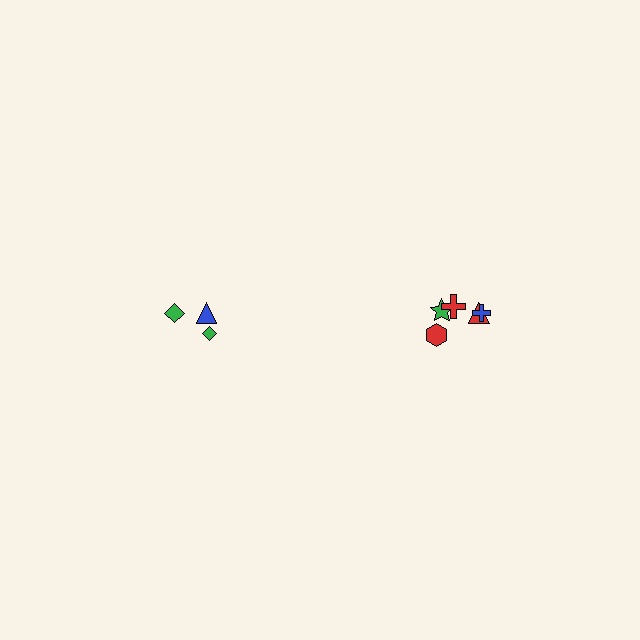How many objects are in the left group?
There are 3 objects.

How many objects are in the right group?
There are 5 objects.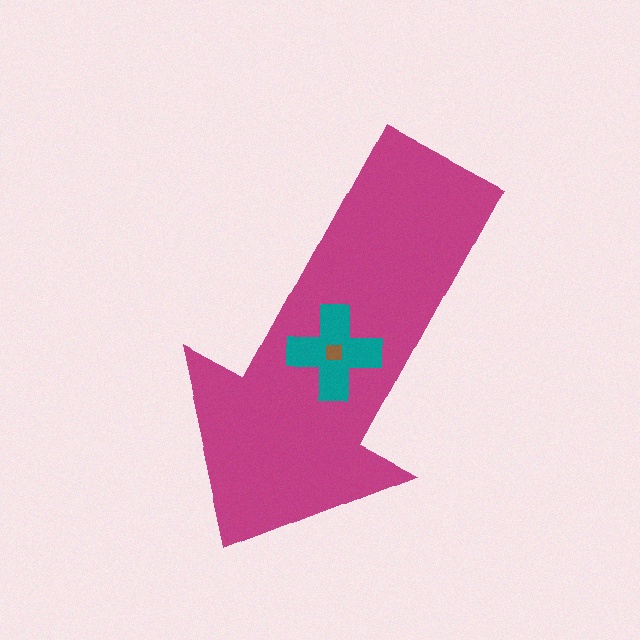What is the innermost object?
The brown square.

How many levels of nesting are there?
3.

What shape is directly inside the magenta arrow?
The teal cross.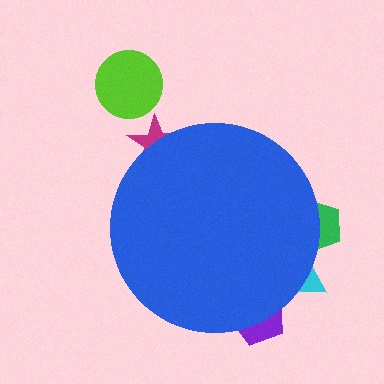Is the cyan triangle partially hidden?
Yes, the cyan triangle is partially hidden behind the blue circle.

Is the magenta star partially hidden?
Yes, the magenta star is partially hidden behind the blue circle.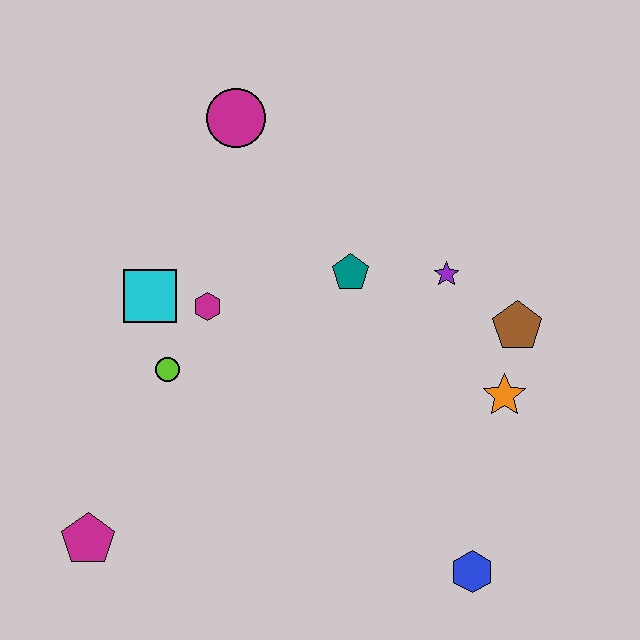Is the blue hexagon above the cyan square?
No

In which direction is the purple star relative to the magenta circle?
The purple star is to the right of the magenta circle.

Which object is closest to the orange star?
The brown pentagon is closest to the orange star.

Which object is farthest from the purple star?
The magenta pentagon is farthest from the purple star.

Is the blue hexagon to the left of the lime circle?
No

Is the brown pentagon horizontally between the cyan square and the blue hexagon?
No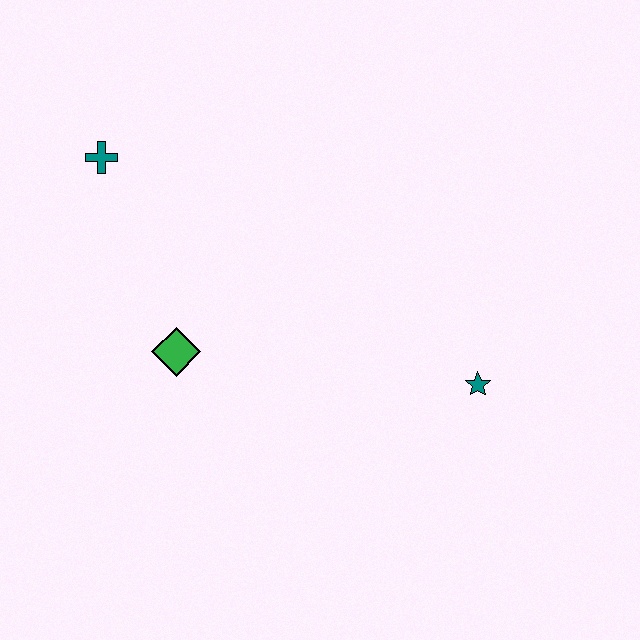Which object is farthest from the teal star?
The teal cross is farthest from the teal star.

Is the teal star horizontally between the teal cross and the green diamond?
No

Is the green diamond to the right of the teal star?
No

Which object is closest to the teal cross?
The green diamond is closest to the teal cross.